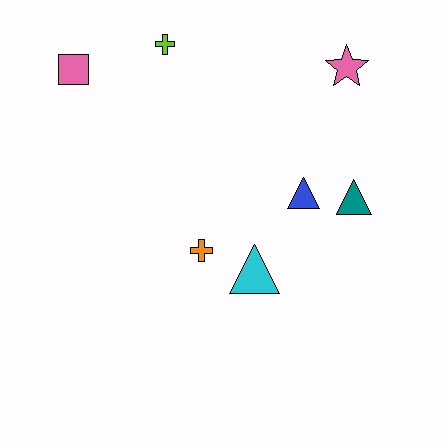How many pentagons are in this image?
There are no pentagons.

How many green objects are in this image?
There are no green objects.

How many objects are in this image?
There are 7 objects.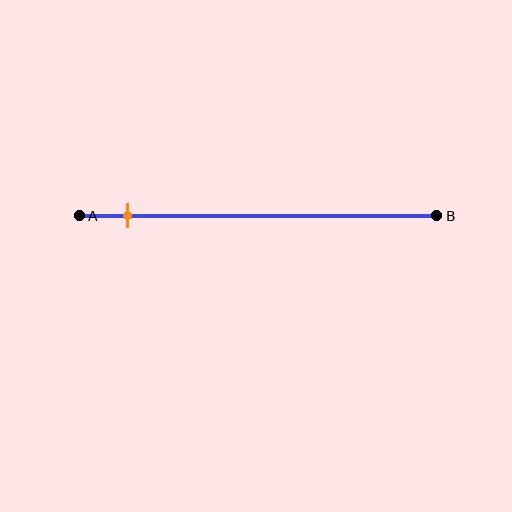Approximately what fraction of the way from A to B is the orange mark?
The orange mark is approximately 15% of the way from A to B.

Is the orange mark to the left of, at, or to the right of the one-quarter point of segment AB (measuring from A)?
The orange mark is to the left of the one-quarter point of segment AB.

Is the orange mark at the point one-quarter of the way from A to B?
No, the mark is at about 15% from A, not at the 25% one-quarter point.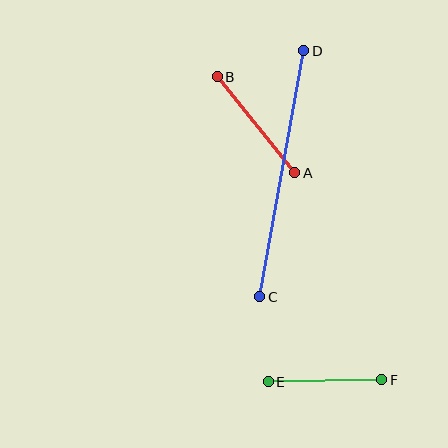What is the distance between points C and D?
The distance is approximately 250 pixels.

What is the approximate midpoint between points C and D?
The midpoint is at approximately (282, 174) pixels.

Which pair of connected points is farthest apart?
Points C and D are farthest apart.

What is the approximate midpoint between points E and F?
The midpoint is at approximately (325, 381) pixels.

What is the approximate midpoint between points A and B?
The midpoint is at approximately (256, 125) pixels.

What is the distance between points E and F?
The distance is approximately 113 pixels.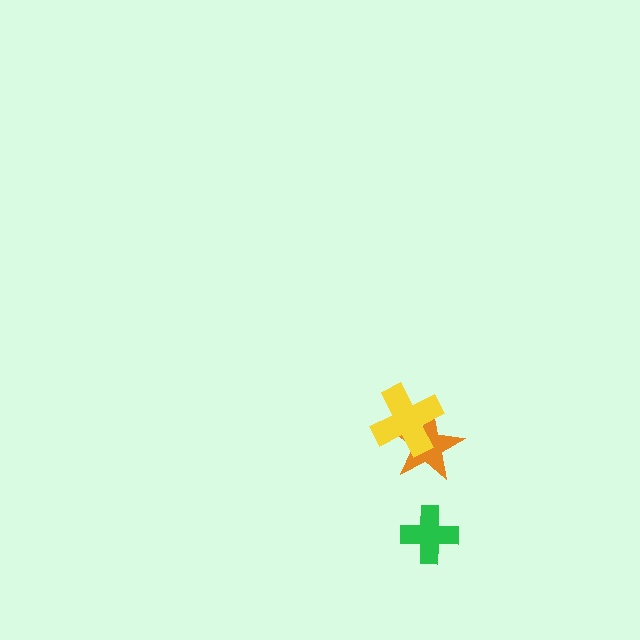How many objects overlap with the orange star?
1 object overlaps with the orange star.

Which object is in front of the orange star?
The yellow cross is in front of the orange star.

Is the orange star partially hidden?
Yes, it is partially covered by another shape.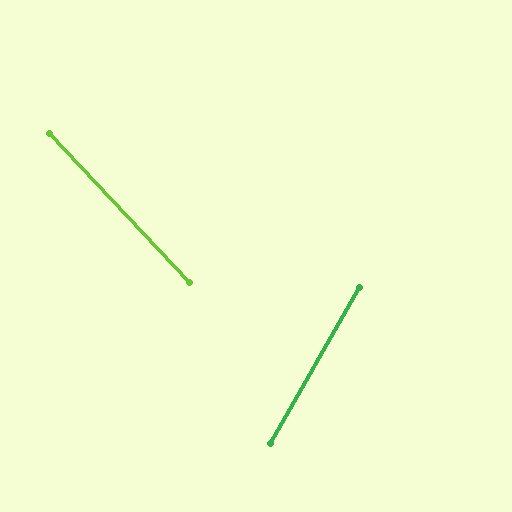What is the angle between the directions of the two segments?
Approximately 73 degrees.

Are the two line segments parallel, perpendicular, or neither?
Neither parallel nor perpendicular — they differ by about 73°.